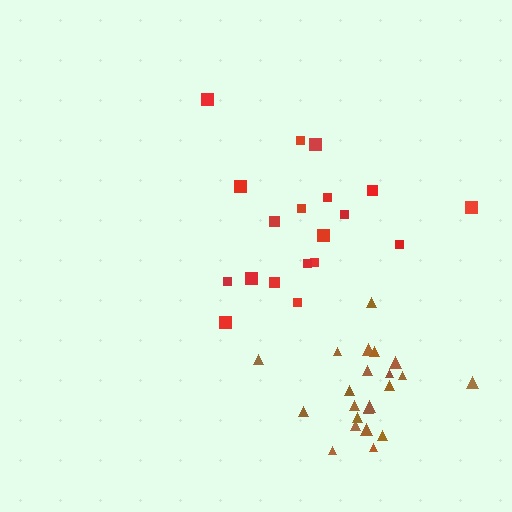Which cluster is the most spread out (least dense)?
Red.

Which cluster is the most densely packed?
Brown.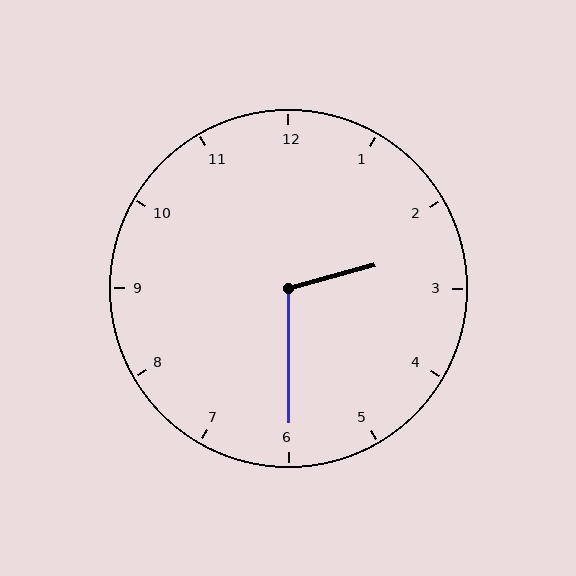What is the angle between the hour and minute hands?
Approximately 105 degrees.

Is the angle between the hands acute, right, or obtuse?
It is obtuse.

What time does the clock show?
2:30.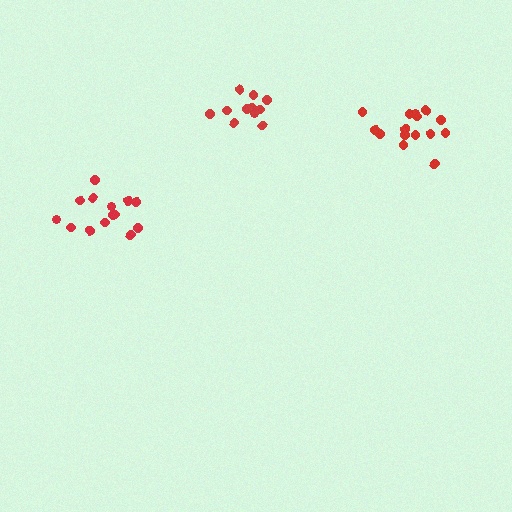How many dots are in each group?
Group 1: 11 dots, Group 2: 14 dots, Group 3: 15 dots (40 total).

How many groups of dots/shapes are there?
There are 3 groups.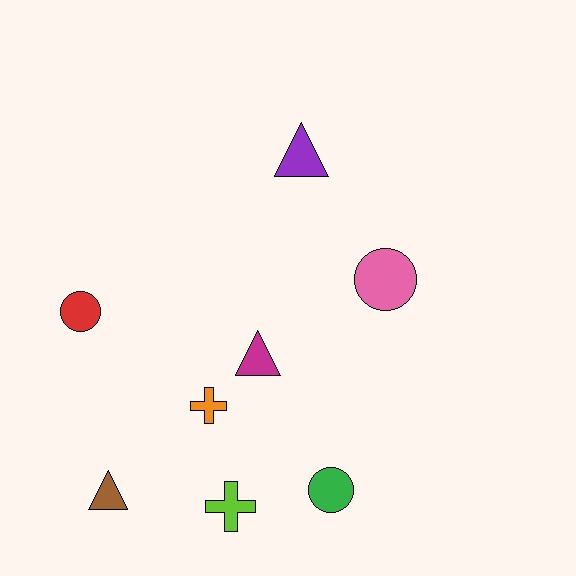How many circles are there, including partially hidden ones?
There are 3 circles.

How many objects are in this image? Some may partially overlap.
There are 8 objects.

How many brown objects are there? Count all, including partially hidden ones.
There is 1 brown object.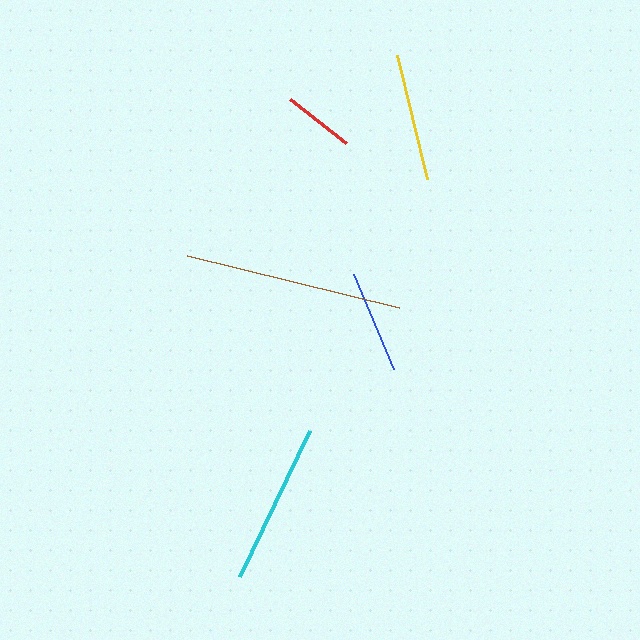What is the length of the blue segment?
The blue segment is approximately 103 pixels long.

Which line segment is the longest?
The brown line is the longest at approximately 218 pixels.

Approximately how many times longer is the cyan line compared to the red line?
The cyan line is approximately 2.3 times the length of the red line.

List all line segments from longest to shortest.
From longest to shortest: brown, cyan, yellow, blue, red.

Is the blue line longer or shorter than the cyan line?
The cyan line is longer than the blue line.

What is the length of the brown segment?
The brown segment is approximately 218 pixels long.